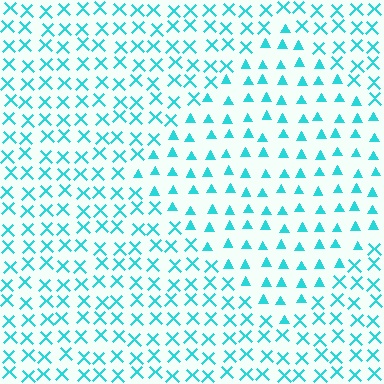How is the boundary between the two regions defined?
The boundary is defined by a change in element shape: triangles inside vs. X marks outside. All elements share the same color and spacing.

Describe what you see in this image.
The image is filled with small cyan elements arranged in a uniform grid. A diamond-shaped region contains triangles, while the surrounding area contains X marks. The boundary is defined purely by the change in element shape.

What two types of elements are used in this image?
The image uses triangles inside the diamond region and X marks outside it.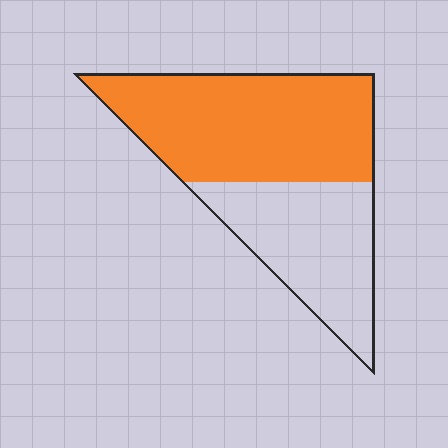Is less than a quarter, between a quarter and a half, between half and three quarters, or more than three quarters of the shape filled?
Between half and three quarters.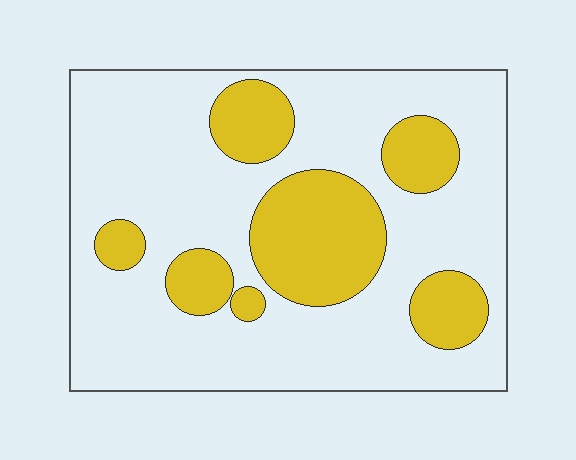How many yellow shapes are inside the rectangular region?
7.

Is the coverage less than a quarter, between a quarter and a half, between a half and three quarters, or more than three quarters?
Between a quarter and a half.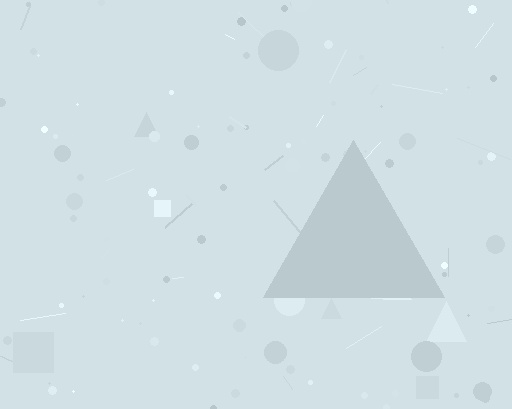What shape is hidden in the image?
A triangle is hidden in the image.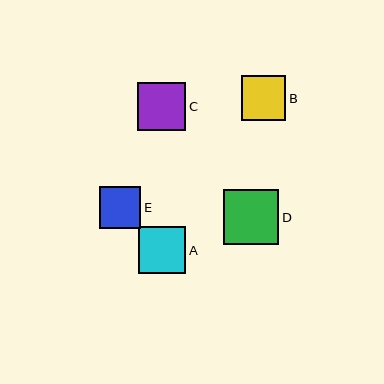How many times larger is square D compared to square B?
Square D is approximately 1.2 times the size of square B.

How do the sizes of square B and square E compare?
Square B and square E are approximately the same size.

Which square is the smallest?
Square E is the smallest with a size of approximately 42 pixels.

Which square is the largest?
Square D is the largest with a size of approximately 55 pixels.